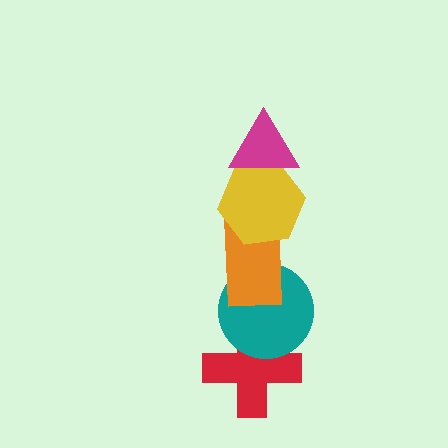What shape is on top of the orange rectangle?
The yellow hexagon is on top of the orange rectangle.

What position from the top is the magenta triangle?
The magenta triangle is 1st from the top.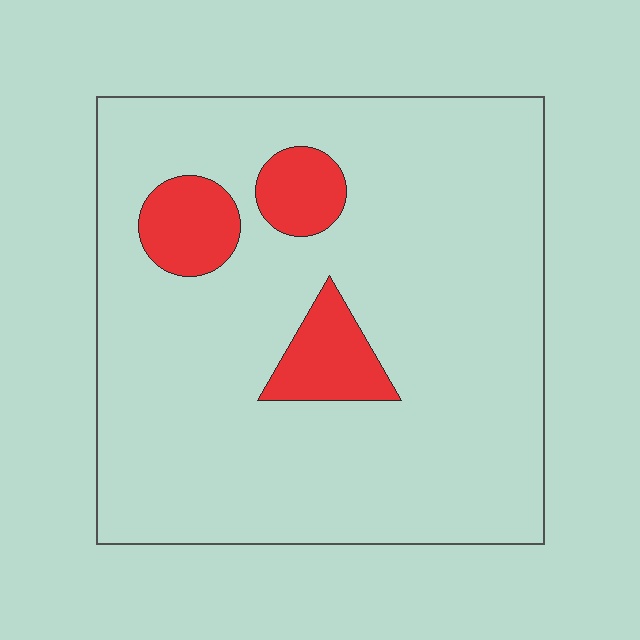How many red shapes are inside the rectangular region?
3.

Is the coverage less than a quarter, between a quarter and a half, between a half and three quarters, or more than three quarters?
Less than a quarter.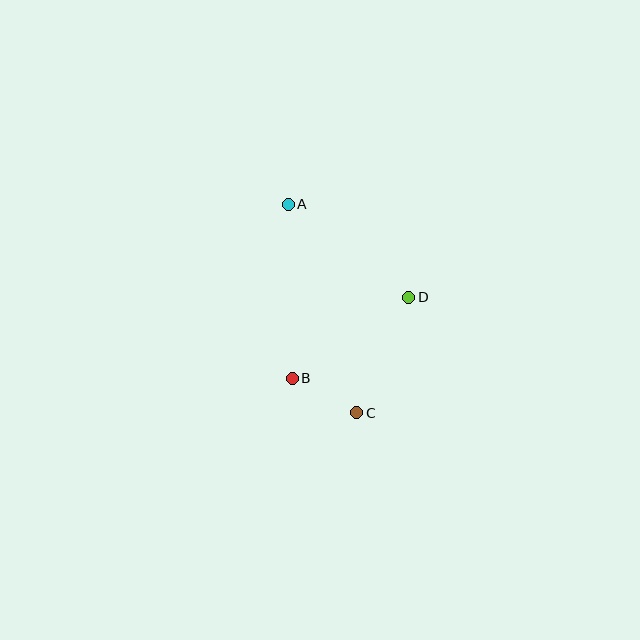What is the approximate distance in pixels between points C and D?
The distance between C and D is approximately 127 pixels.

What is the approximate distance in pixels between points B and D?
The distance between B and D is approximately 142 pixels.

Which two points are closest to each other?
Points B and C are closest to each other.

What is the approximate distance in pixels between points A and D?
The distance between A and D is approximately 152 pixels.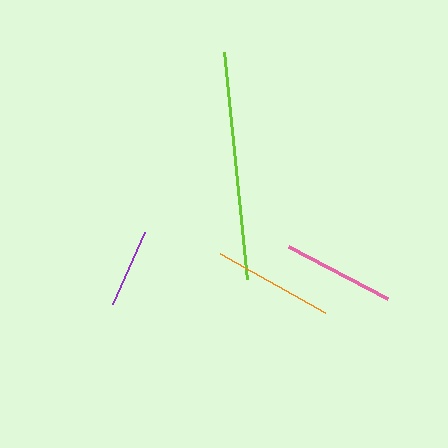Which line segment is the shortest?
The purple line is the shortest at approximately 79 pixels.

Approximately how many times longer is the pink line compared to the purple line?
The pink line is approximately 1.4 times the length of the purple line.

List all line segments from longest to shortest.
From longest to shortest: lime, orange, pink, purple.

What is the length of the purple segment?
The purple segment is approximately 79 pixels long.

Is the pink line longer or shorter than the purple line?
The pink line is longer than the purple line.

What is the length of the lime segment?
The lime segment is approximately 228 pixels long.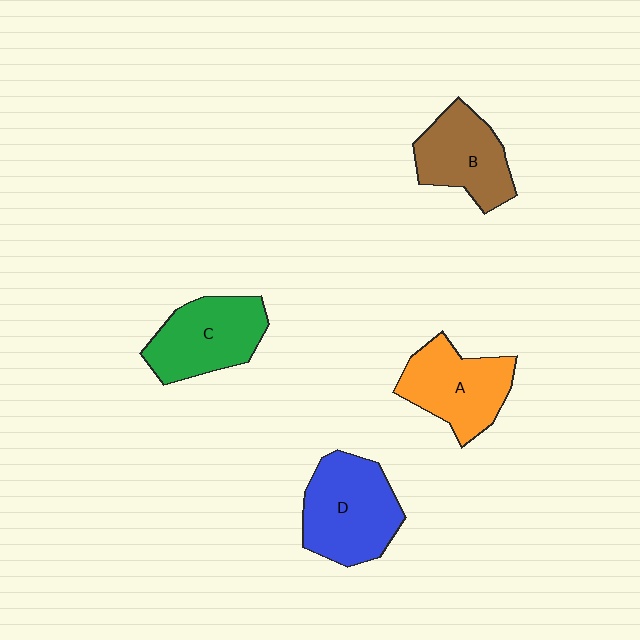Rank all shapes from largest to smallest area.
From largest to smallest: D (blue), C (green), A (orange), B (brown).